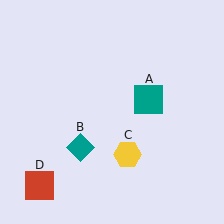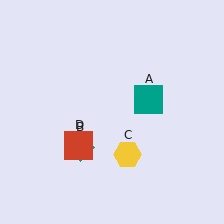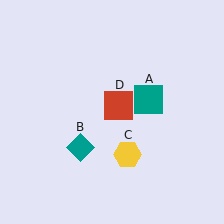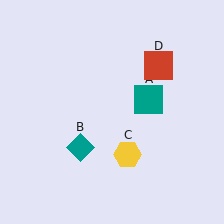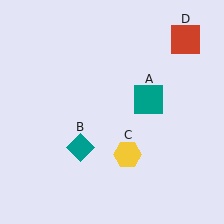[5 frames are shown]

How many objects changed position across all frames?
1 object changed position: red square (object D).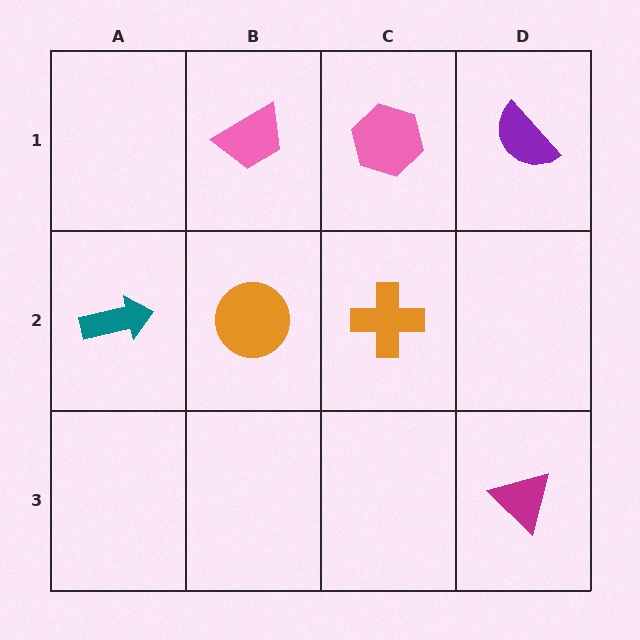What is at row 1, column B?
A pink trapezoid.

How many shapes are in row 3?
1 shape.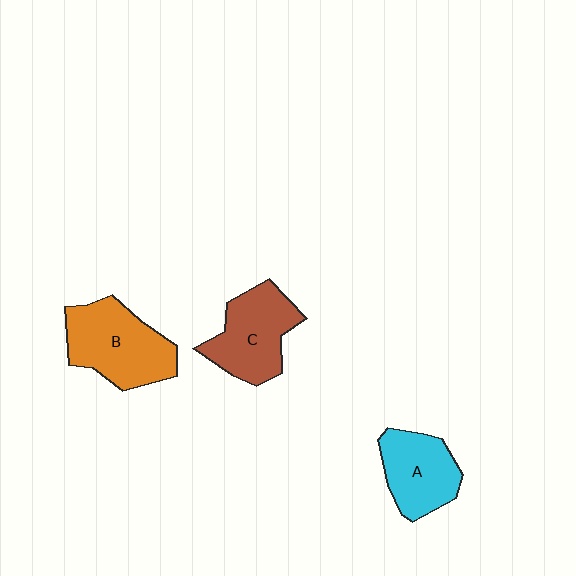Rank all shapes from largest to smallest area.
From largest to smallest: B (orange), C (brown), A (cyan).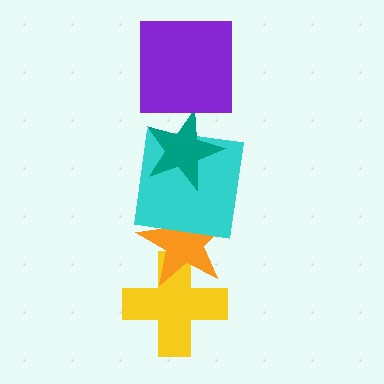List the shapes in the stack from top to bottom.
From top to bottom: the purple square, the teal star, the cyan square, the orange star, the yellow cross.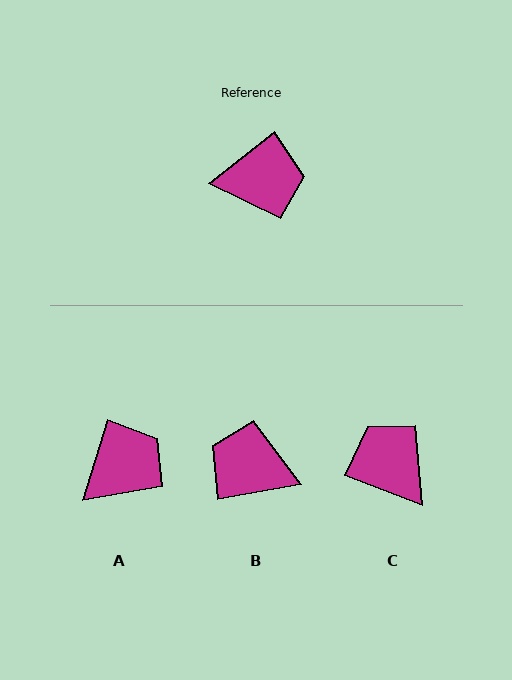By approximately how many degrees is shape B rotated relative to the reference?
Approximately 152 degrees counter-clockwise.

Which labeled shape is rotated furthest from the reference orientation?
B, about 152 degrees away.